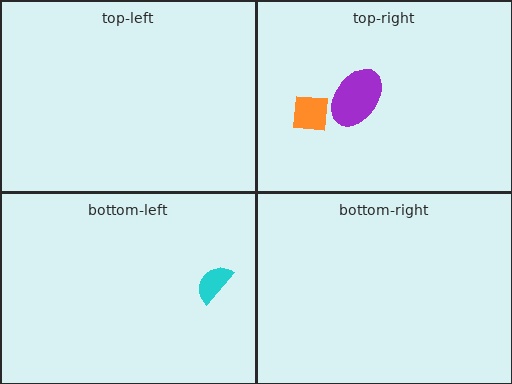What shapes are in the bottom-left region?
The cyan semicircle.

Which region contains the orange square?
The top-right region.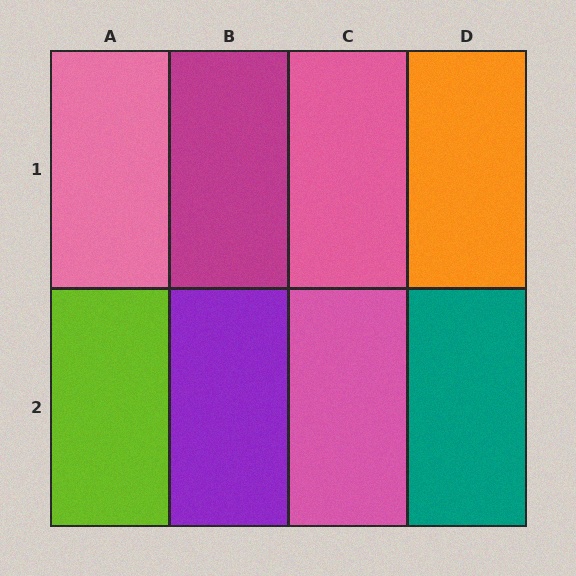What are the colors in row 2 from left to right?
Lime, purple, pink, teal.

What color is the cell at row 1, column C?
Pink.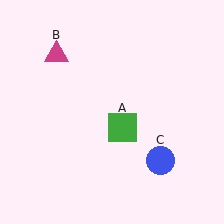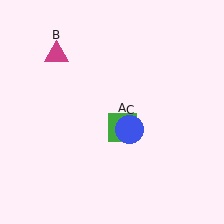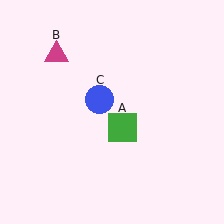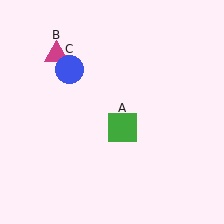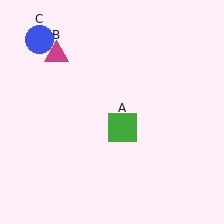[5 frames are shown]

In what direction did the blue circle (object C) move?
The blue circle (object C) moved up and to the left.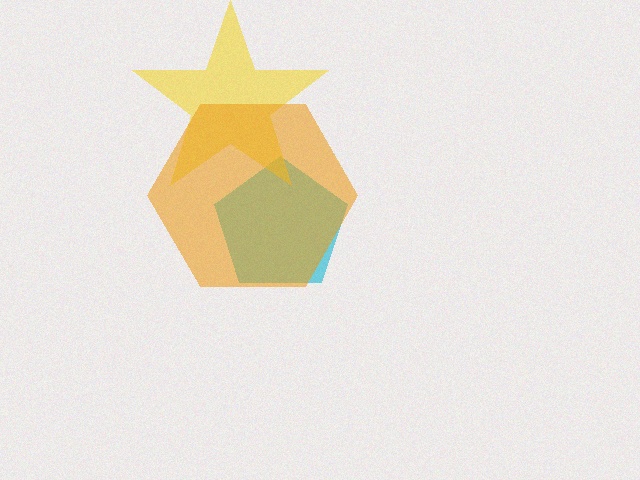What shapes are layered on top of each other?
The layered shapes are: a cyan pentagon, a yellow star, an orange hexagon.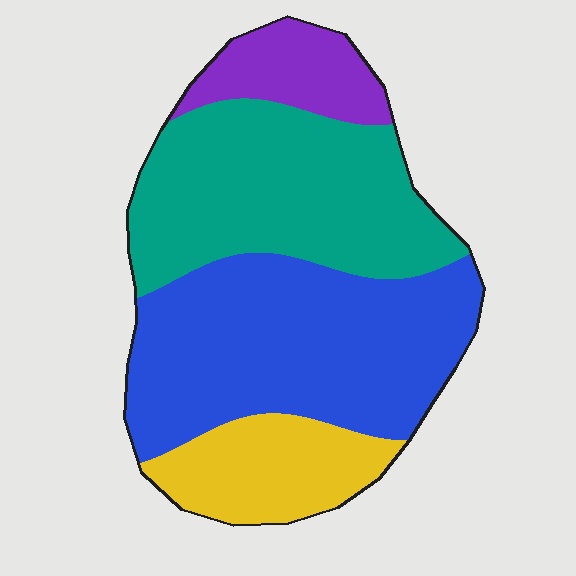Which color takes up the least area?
Purple, at roughly 10%.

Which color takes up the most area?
Blue, at roughly 40%.